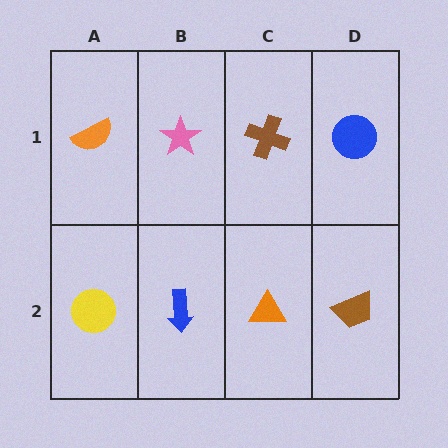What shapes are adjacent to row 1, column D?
A brown trapezoid (row 2, column D), a brown cross (row 1, column C).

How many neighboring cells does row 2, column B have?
3.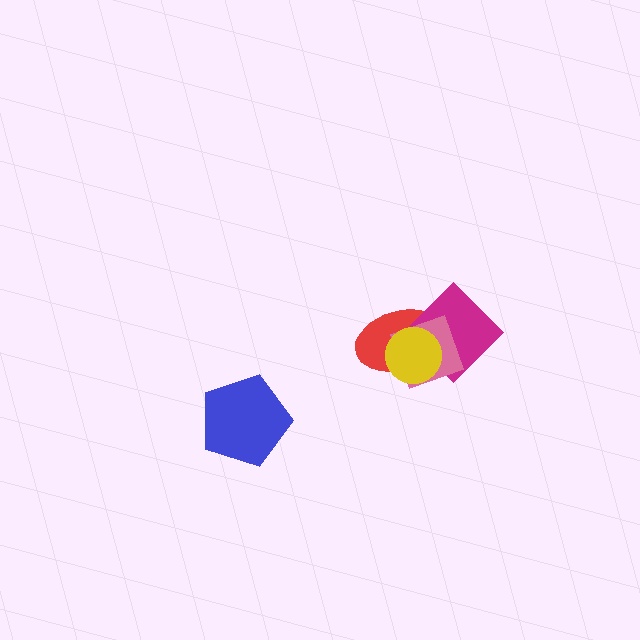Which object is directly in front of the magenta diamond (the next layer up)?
The pink square is directly in front of the magenta diamond.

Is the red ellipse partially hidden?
Yes, it is partially covered by another shape.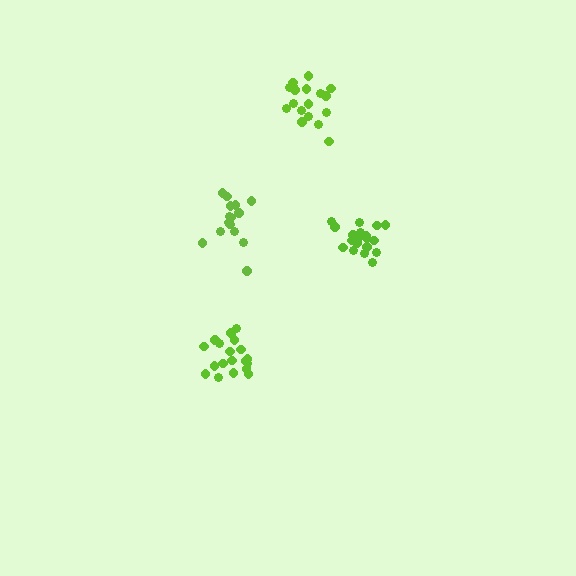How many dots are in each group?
Group 1: 19 dots, Group 2: 20 dots, Group 3: 18 dots, Group 4: 15 dots (72 total).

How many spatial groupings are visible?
There are 4 spatial groupings.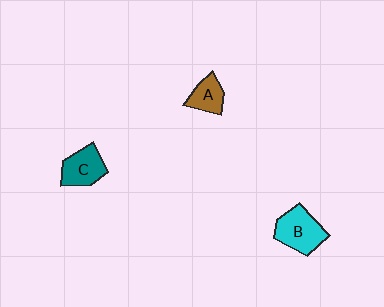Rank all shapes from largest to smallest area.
From largest to smallest: B (cyan), C (teal), A (brown).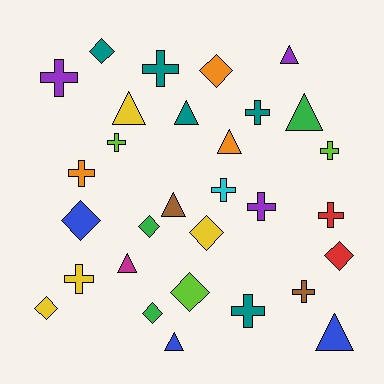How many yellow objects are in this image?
There are 4 yellow objects.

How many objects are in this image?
There are 30 objects.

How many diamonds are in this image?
There are 9 diamonds.